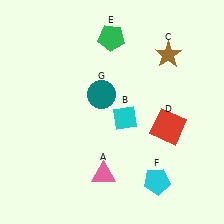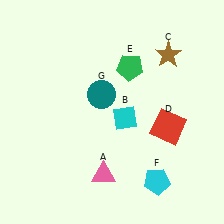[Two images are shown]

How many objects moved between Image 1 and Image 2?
1 object moved between the two images.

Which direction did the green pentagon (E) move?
The green pentagon (E) moved down.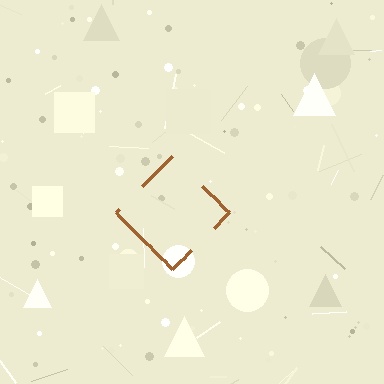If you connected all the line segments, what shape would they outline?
They would outline a diamond.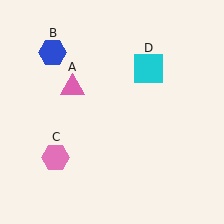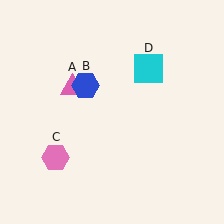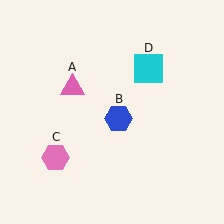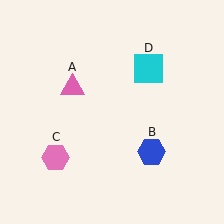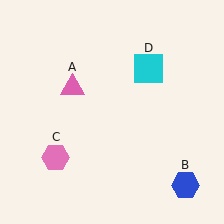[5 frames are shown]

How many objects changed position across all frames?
1 object changed position: blue hexagon (object B).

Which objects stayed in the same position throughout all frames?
Pink triangle (object A) and pink hexagon (object C) and cyan square (object D) remained stationary.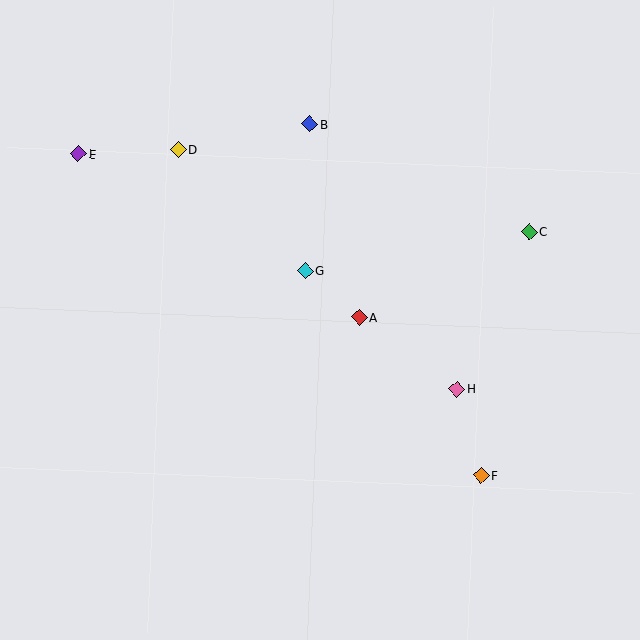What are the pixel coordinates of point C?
Point C is at (529, 232).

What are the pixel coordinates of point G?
Point G is at (305, 270).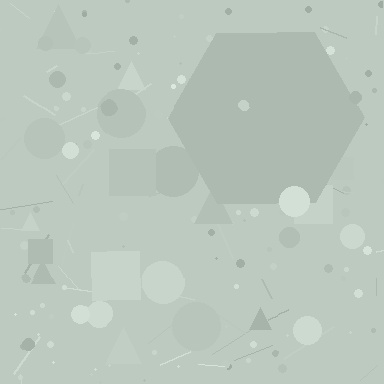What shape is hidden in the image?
A hexagon is hidden in the image.